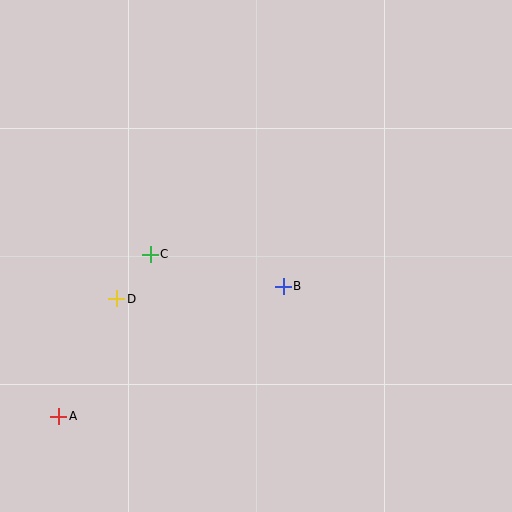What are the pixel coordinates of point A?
Point A is at (59, 416).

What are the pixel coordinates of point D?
Point D is at (117, 299).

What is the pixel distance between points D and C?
The distance between D and C is 56 pixels.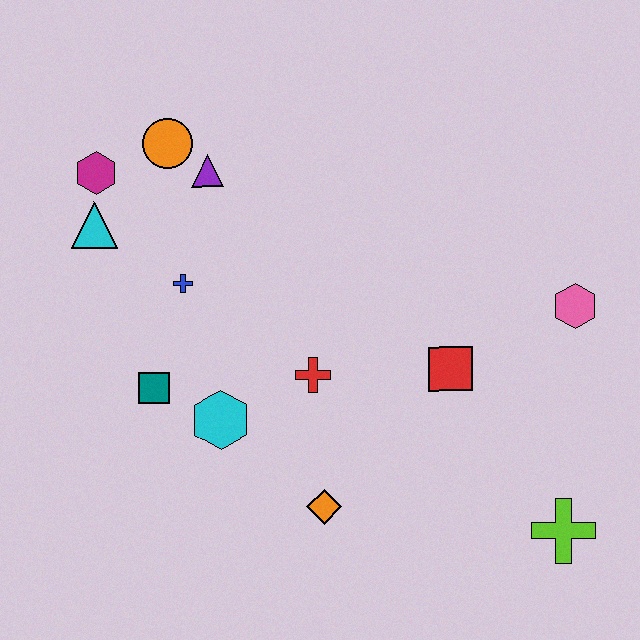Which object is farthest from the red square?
The magenta hexagon is farthest from the red square.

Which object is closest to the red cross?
The cyan hexagon is closest to the red cross.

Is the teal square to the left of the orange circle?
Yes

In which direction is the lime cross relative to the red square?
The lime cross is below the red square.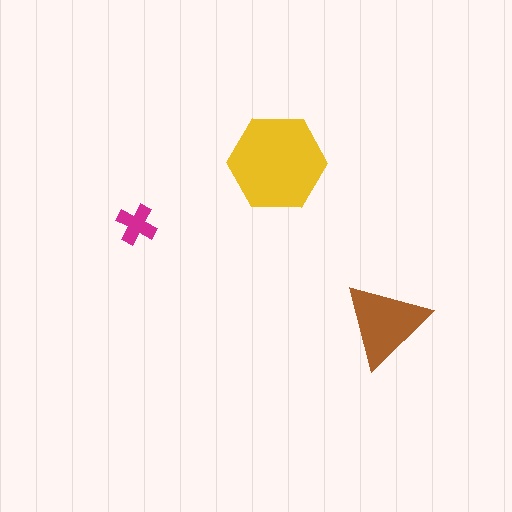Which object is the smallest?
The magenta cross.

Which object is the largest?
The yellow hexagon.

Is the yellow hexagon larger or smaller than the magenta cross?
Larger.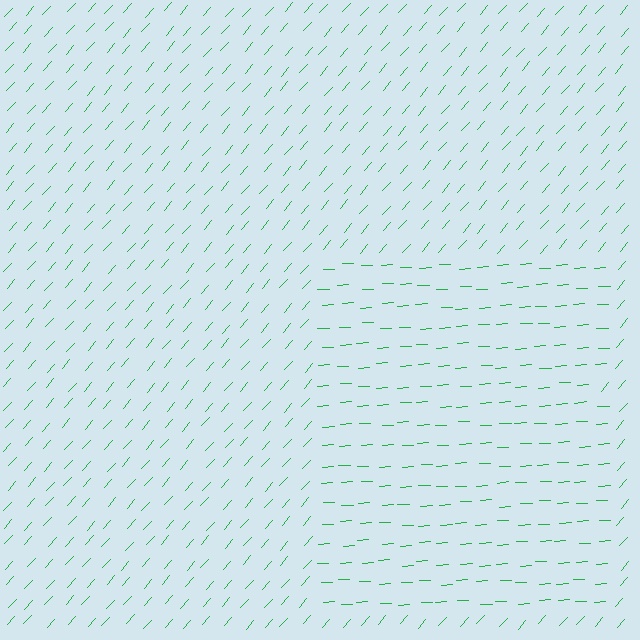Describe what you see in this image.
The image is filled with small green line segments. A rectangle region in the image has lines oriented differently from the surrounding lines, creating a visible texture boundary.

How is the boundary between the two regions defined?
The boundary is defined purely by a change in line orientation (approximately 45 degrees difference). All lines are the same color and thickness.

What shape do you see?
I see a rectangle.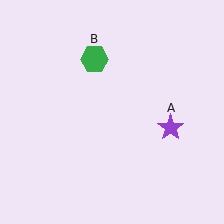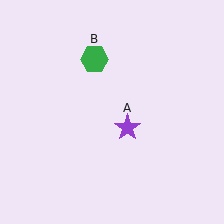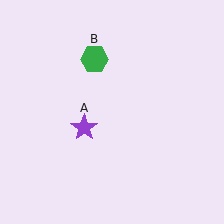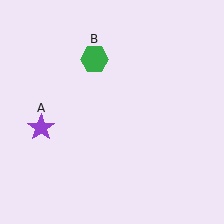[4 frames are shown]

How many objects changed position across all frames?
1 object changed position: purple star (object A).